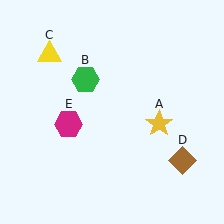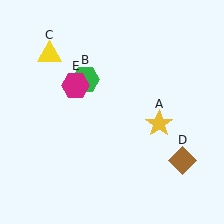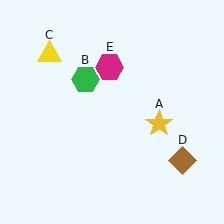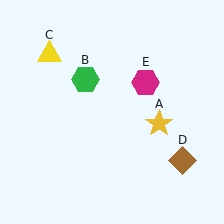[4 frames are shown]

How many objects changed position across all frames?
1 object changed position: magenta hexagon (object E).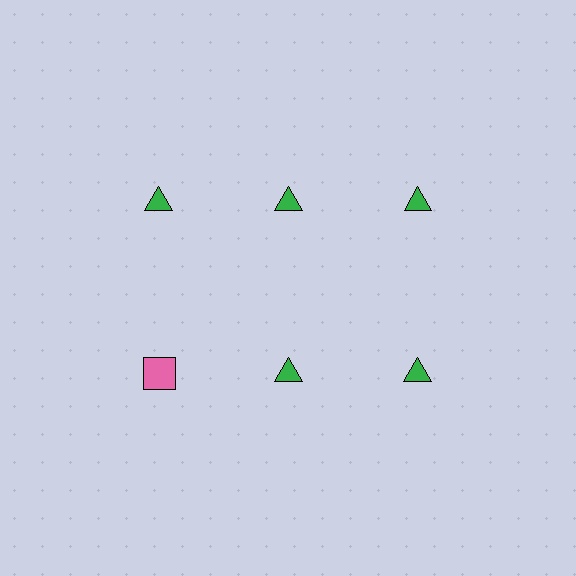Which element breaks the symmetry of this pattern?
The pink square in the second row, leftmost column breaks the symmetry. All other shapes are green triangles.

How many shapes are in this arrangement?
There are 6 shapes arranged in a grid pattern.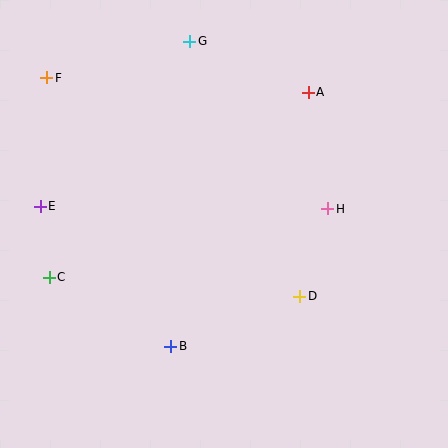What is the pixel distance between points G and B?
The distance between G and B is 306 pixels.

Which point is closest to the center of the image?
Point H at (328, 209) is closest to the center.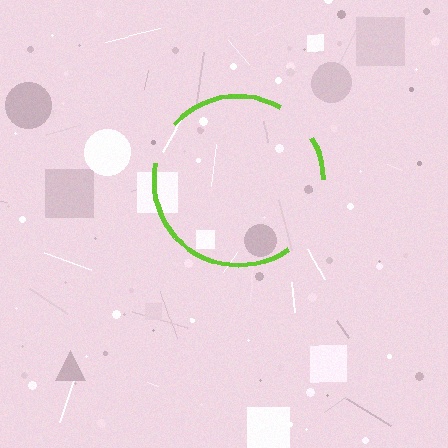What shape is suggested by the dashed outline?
The dashed outline suggests a circle.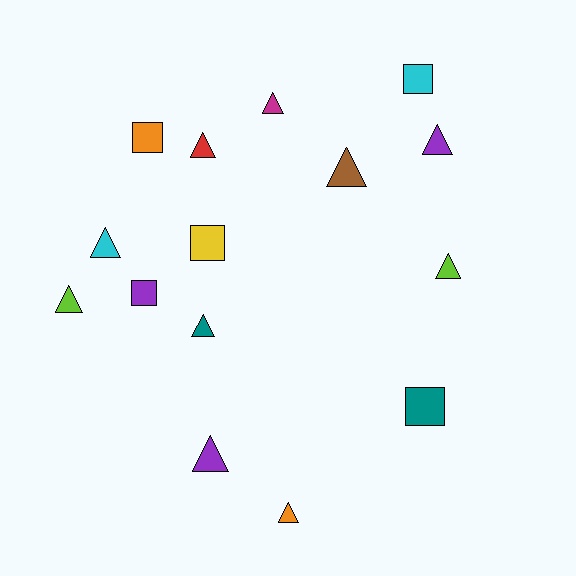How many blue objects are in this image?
There are no blue objects.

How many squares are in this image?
There are 5 squares.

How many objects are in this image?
There are 15 objects.